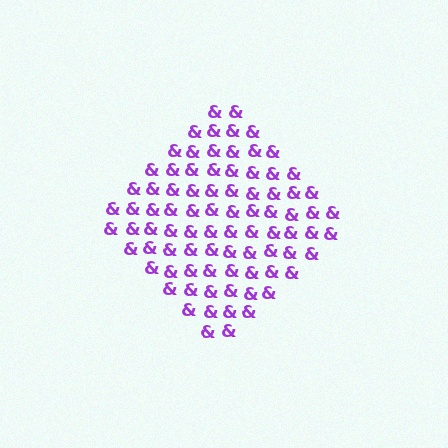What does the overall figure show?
The overall figure shows a diamond.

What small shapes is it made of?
It is made of small ampersands.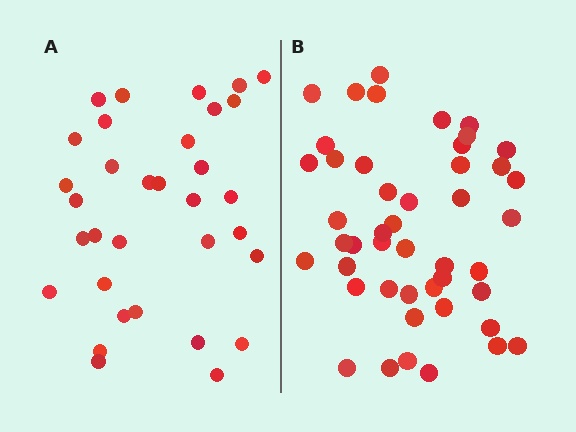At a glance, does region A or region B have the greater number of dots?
Region B (the right region) has more dots.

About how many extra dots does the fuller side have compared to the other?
Region B has approximately 15 more dots than region A.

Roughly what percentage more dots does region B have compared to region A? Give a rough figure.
About 40% more.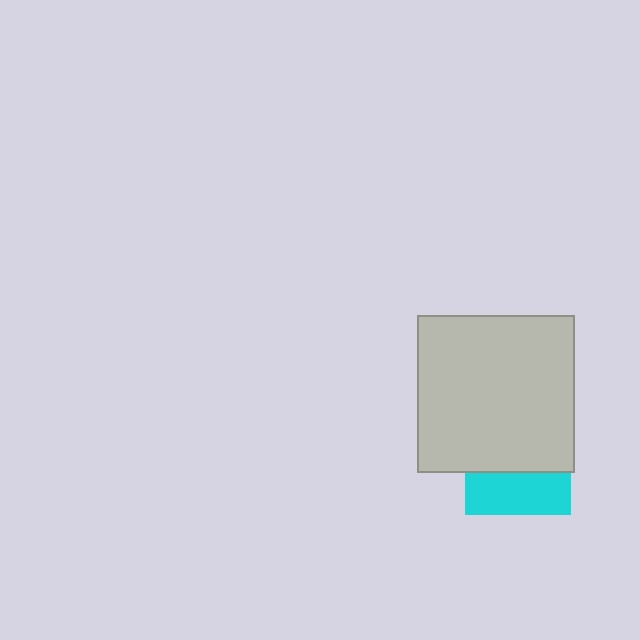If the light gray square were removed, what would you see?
You would see the complete cyan square.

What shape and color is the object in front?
The object in front is a light gray square.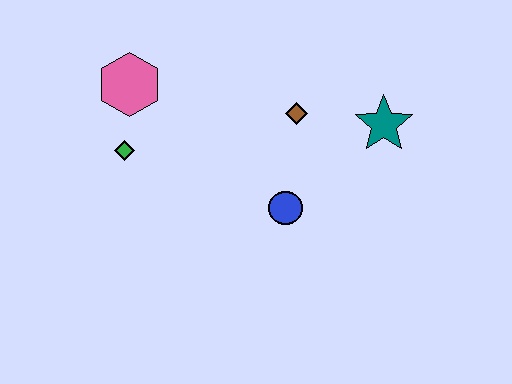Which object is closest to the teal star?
The brown diamond is closest to the teal star.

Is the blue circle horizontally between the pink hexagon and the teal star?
Yes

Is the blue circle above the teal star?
No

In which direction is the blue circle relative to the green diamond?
The blue circle is to the right of the green diamond.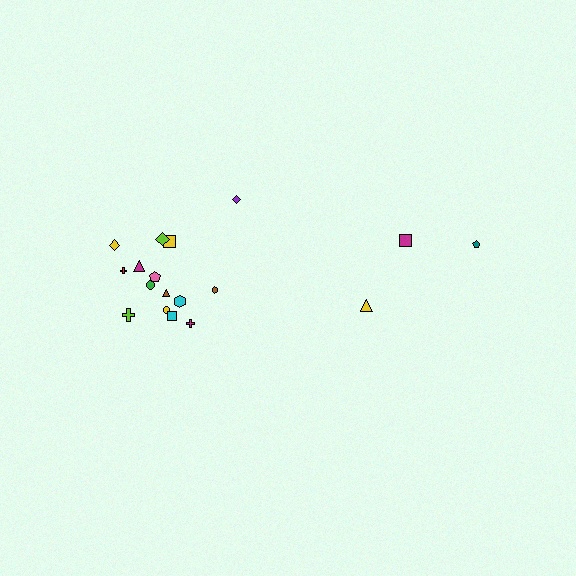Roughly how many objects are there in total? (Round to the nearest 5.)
Roughly 20 objects in total.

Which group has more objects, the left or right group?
The left group.